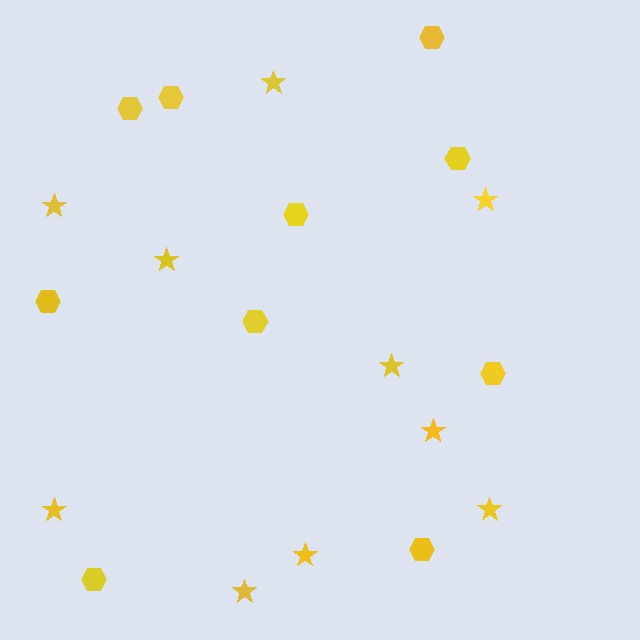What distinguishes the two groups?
There are 2 groups: one group of hexagons (10) and one group of stars (10).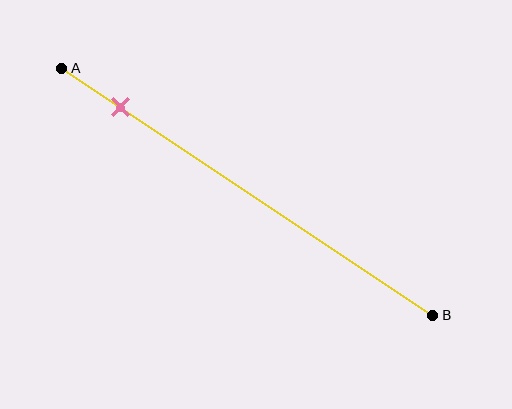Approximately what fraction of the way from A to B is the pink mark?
The pink mark is approximately 15% of the way from A to B.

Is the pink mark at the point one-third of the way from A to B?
No, the mark is at about 15% from A, not at the 33% one-third point.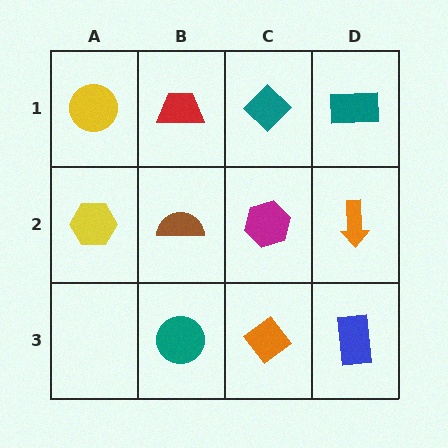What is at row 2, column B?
A brown semicircle.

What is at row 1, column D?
A teal rectangle.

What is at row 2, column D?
An orange arrow.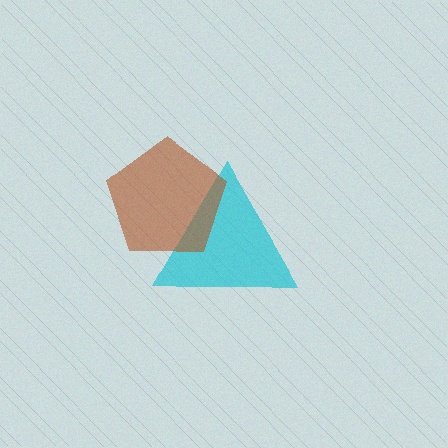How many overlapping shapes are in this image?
There are 2 overlapping shapes in the image.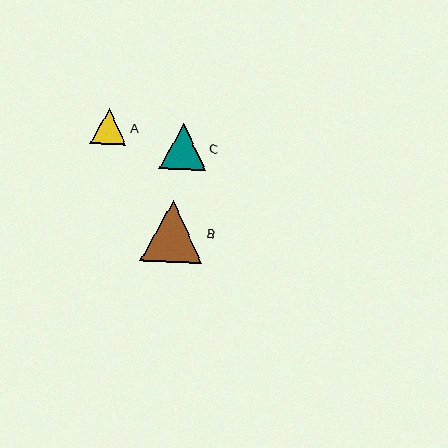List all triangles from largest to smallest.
From largest to smallest: B, C, A.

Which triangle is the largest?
Triangle B is the largest with a size of approximately 62 pixels.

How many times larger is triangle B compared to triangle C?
Triangle B is approximately 1.3 times the size of triangle C.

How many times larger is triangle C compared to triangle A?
Triangle C is approximately 1.3 times the size of triangle A.